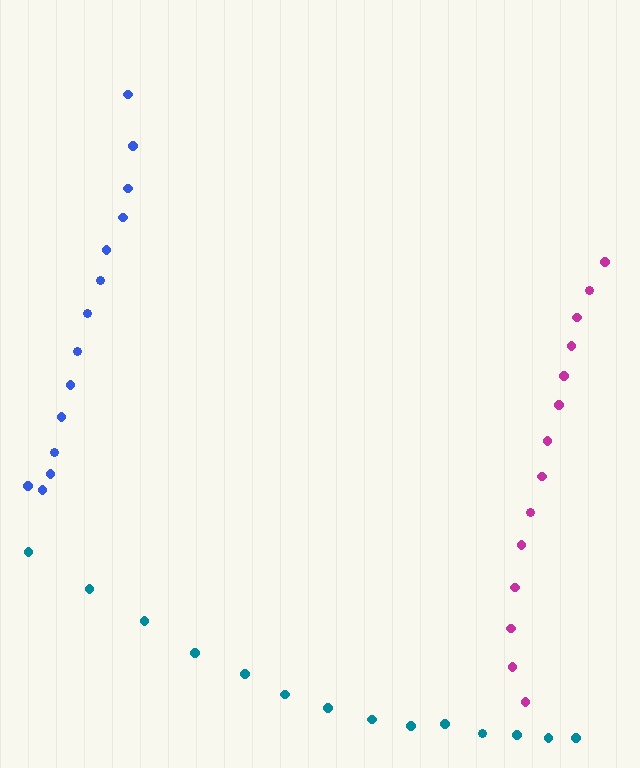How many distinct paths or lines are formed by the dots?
There are 3 distinct paths.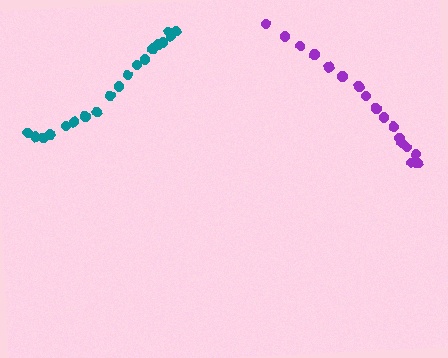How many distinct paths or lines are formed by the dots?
There are 2 distinct paths.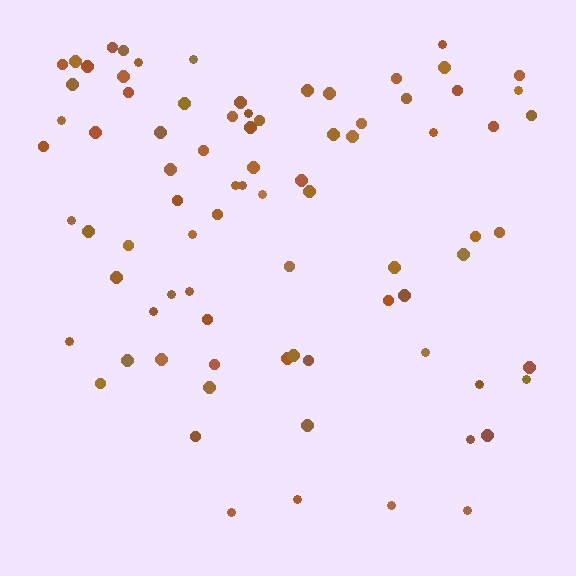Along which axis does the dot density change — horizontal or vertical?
Vertical.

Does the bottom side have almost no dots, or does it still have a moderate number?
Still a moderate number, just noticeably fewer than the top.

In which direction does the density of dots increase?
From bottom to top, with the top side densest.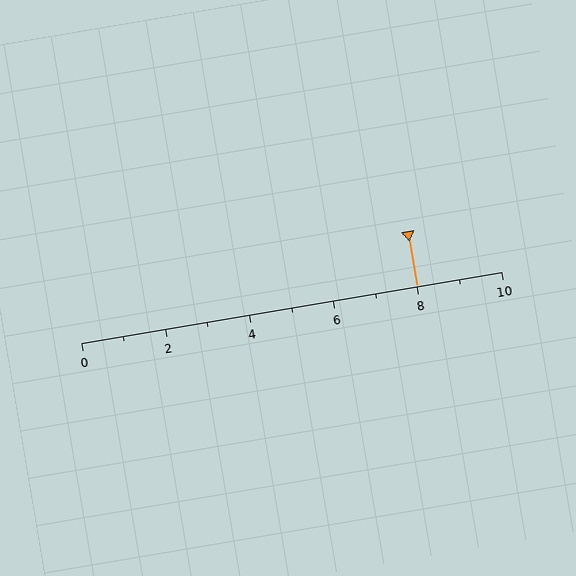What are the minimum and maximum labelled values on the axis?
The axis runs from 0 to 10.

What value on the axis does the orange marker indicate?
The marker indicates approximately 8.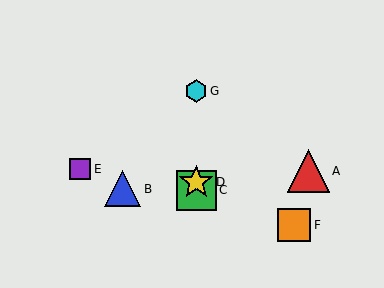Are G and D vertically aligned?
Yes, both are at x≈196.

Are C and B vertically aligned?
No, C is at x≈196 and B is at x≈123.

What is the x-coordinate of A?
Object A is at x≈308.